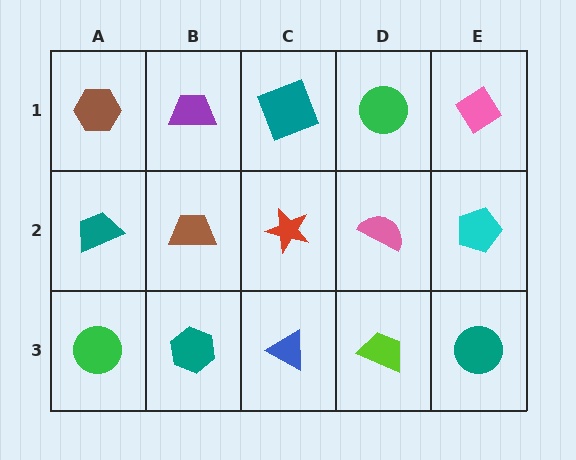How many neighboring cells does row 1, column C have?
3.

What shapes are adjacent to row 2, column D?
A green circle (row 1, column D), a lime trapezoid (row 3, column D), a red star (row 2, column C), a cyan pentagon (row 2, column E).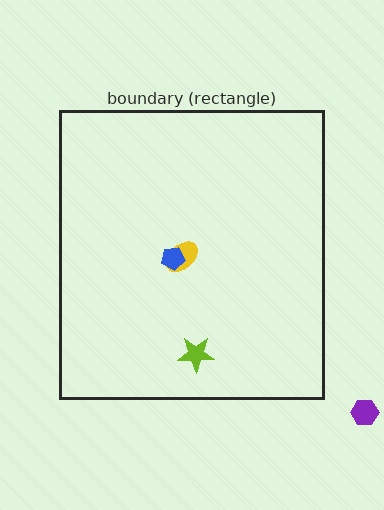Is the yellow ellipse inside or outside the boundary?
Inside.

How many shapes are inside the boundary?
3 inside, 1 outside.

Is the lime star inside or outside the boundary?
Inside.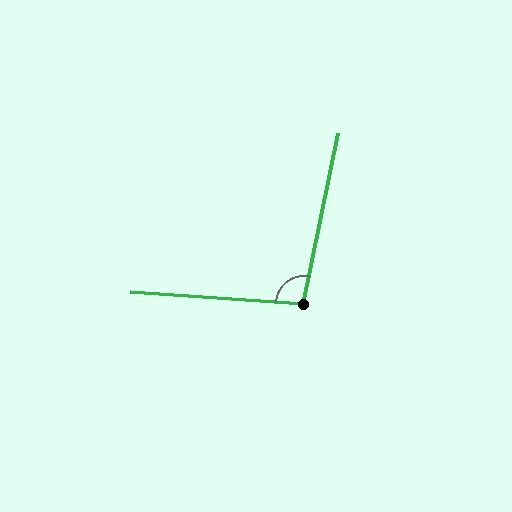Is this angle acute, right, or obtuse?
It is obtuse.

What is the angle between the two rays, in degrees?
Approximately 98 degrees.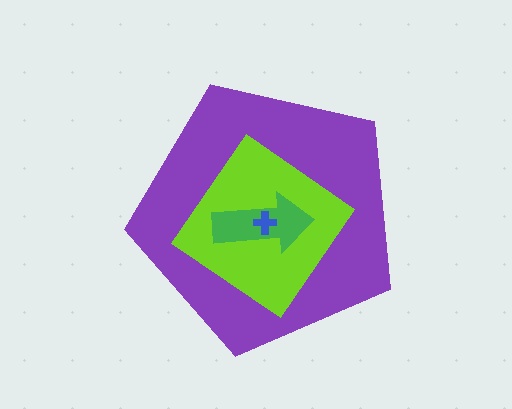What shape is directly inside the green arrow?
The blue cross.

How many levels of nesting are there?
4.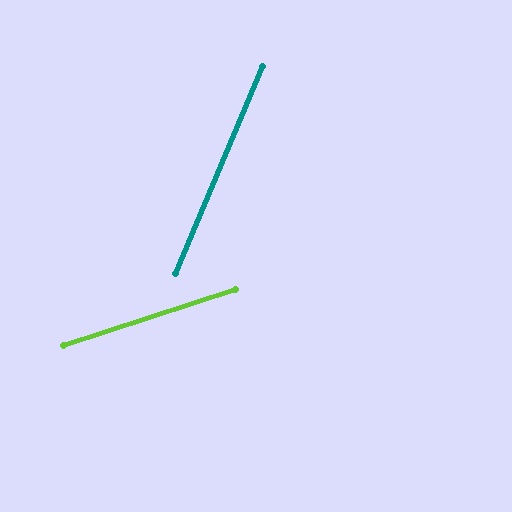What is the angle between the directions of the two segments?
Approximately 49 degrees.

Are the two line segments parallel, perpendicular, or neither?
Neither parallel nor perpendicular — they differ by about 49°.